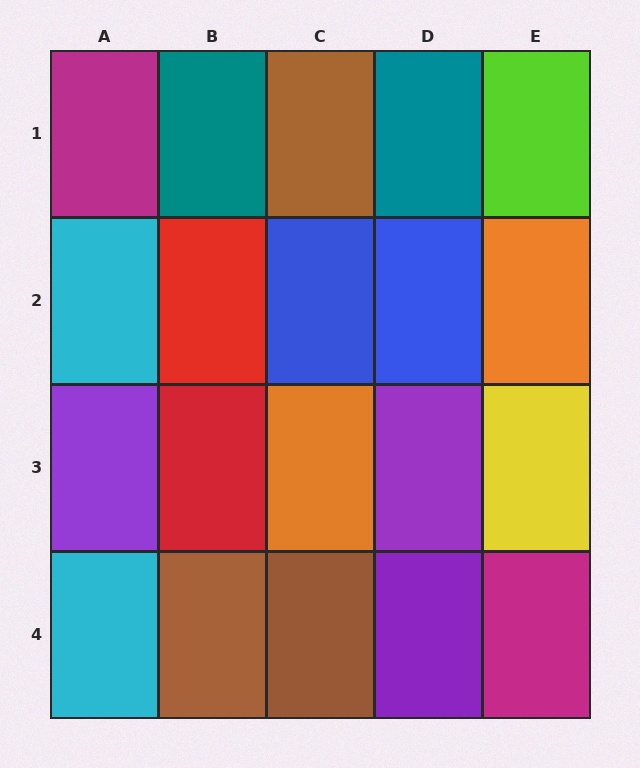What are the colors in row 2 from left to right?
Cyan, red, blue, blue, orange.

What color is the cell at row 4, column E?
Magenta.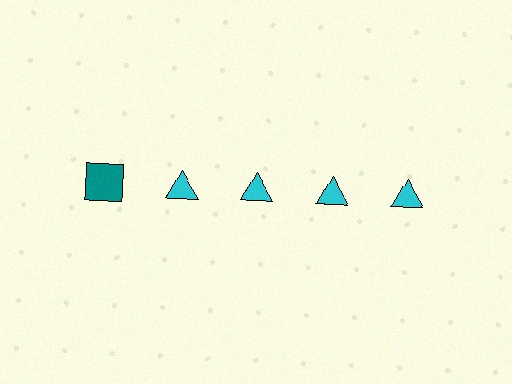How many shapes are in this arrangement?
There are 5 shapes arranged in a grid pattern.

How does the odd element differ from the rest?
It differs in both color (teal instead of cyan) and shape (square instead of triangle).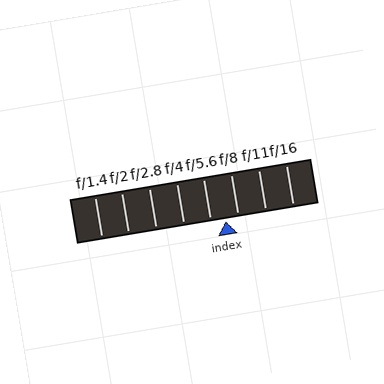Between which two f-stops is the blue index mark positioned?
The index mark is between f/5.6 and f/8.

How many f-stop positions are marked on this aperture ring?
There are 8 f-stop positions marked.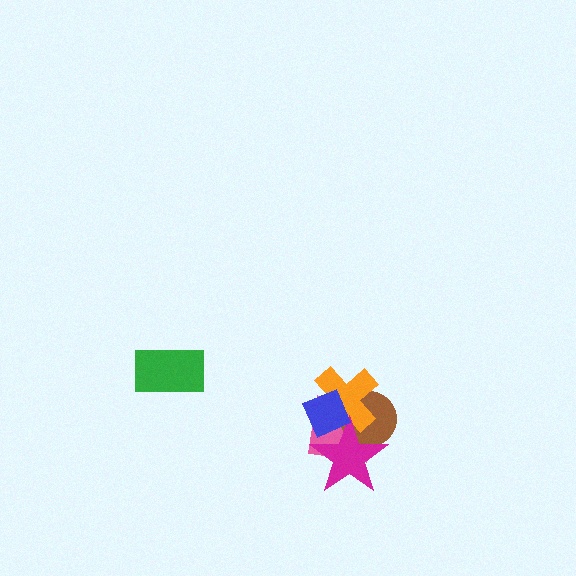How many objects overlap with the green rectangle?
0 objects overlap with the green rectangle.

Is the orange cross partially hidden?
Yes, it is partially covered by another shape.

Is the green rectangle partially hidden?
No, no other shape covers it.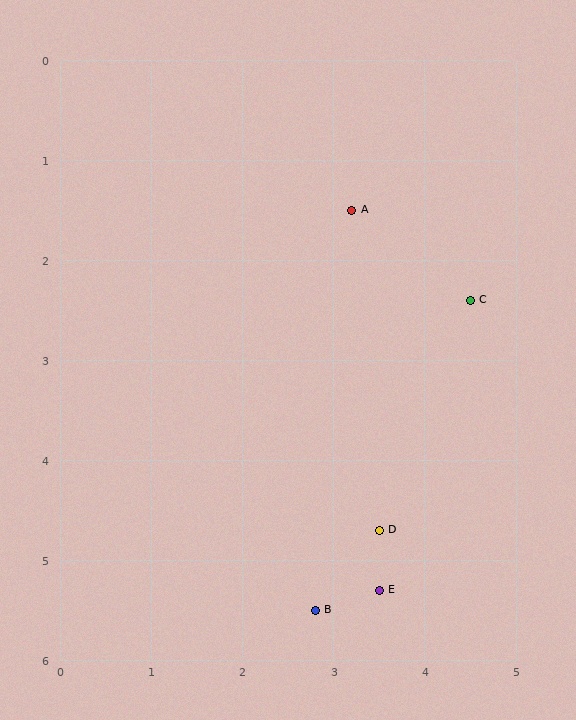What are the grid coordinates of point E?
Point E is at approximately (3.5, 5.3).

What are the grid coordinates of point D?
Point D is at approximately (3.5, 4.7).